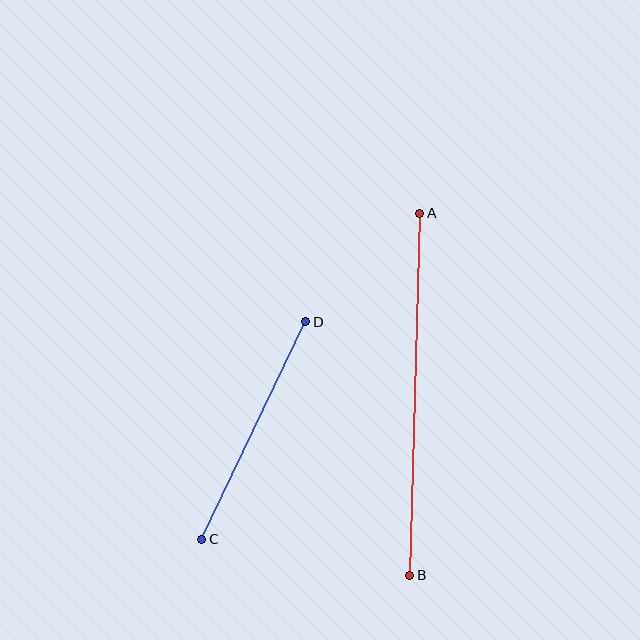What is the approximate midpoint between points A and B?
The midpoint is at approximately (415, 394) pixels.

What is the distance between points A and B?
The distance is approximately 362 pixels.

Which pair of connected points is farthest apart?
Points A and B are farthest apart.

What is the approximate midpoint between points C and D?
The midpoint is at approximately (254, 430) pixels.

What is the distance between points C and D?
The distance is approximately 241 pixels.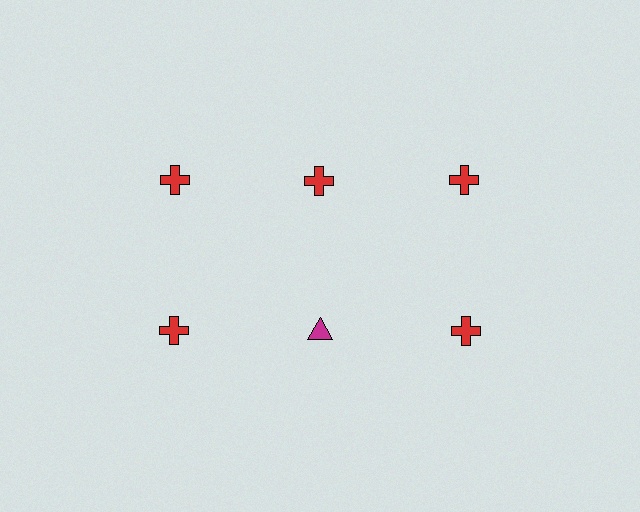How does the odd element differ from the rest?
It differs in both color (magenta instead of red) and shape (triangle instead of cross).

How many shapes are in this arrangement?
There are 6 shapes arranged in a grid pattern.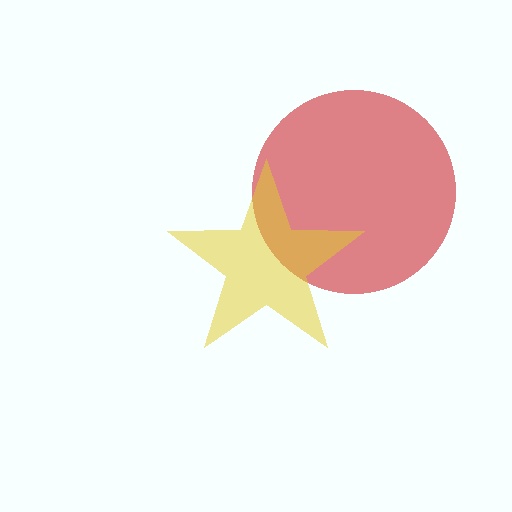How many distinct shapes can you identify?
There are 2 distinct shapes: a red circle, a yellow star.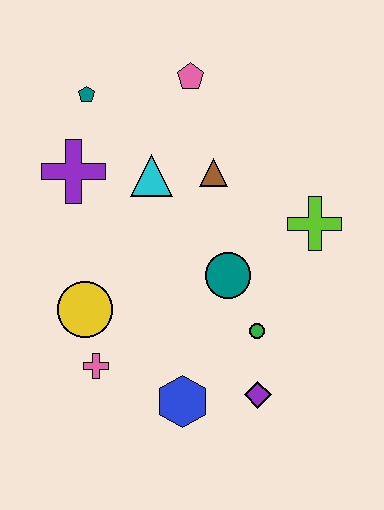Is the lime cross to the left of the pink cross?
No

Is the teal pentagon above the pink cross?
Yes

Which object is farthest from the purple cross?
The purple diamond is farthest from the purple cross.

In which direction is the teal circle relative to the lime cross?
The teal circle is to the left of the lime cross.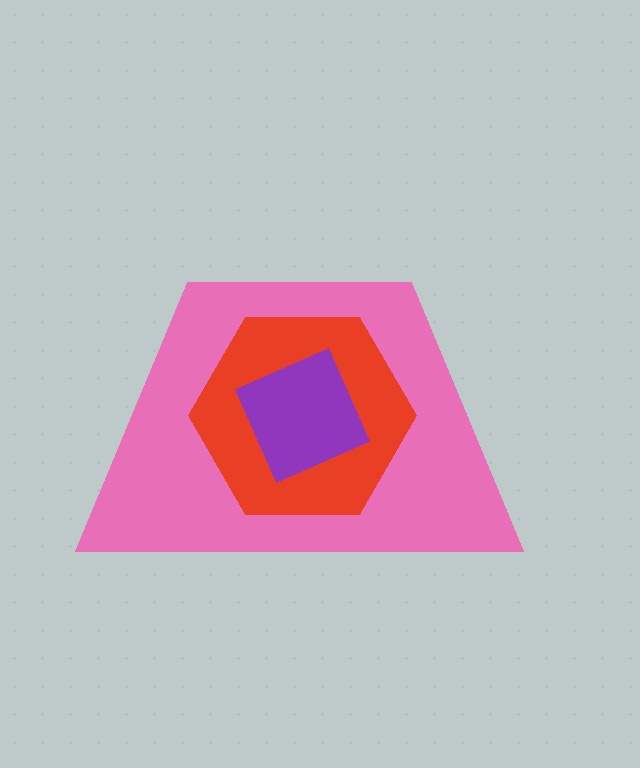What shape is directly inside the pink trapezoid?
The red hexagon.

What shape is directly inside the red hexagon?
The purple diamond.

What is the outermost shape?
The pink trapezoid.